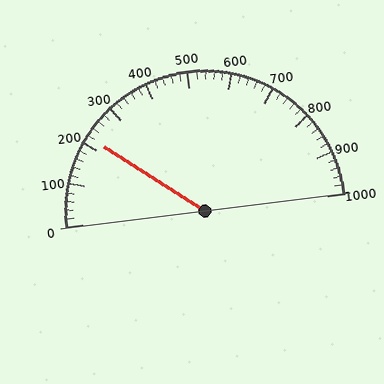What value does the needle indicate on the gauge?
The needle indicates approximately 220.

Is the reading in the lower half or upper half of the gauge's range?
The reading is in the lower half of the range (0 to 1000).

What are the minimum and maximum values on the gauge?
The gauge ranges from 0 to 1000.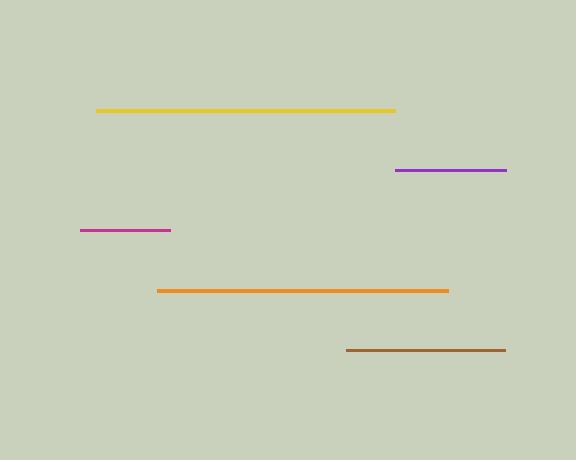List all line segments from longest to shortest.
From longest to shortest: yellow, orange, brown, purple, magenta.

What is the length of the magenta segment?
The magenta segment is approximately 91 pixels long.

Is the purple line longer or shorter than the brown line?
The brown line is longer than the purple line.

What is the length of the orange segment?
The orange segment is approximately 292 pixels long.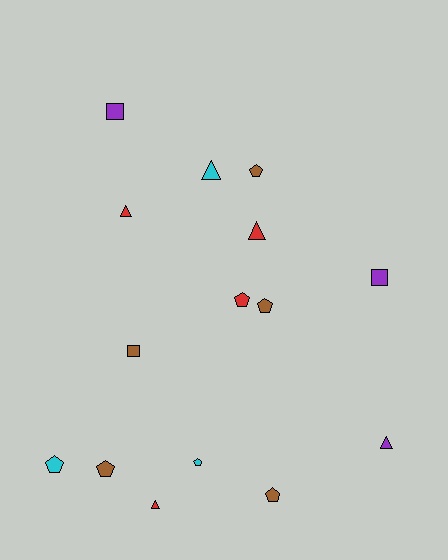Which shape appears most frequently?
Pentagon, with 7 objects.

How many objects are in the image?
There are 15 objects.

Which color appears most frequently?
Brown, with 5 objects.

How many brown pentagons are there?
There are 4 brown pentagons.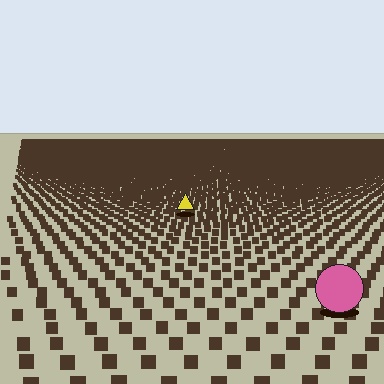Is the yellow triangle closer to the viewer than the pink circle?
No. The pink circle is closer — you can tell from the texture gradient: the ground texture is coarser near it.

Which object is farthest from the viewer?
The yellow triangle is farthest from the viewer. It appears smaller and the ground texture around it is denser.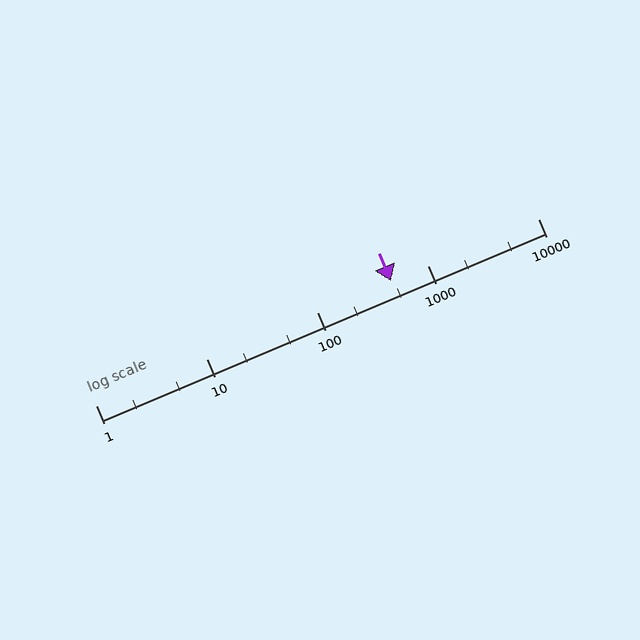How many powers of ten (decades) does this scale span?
The scale spans 4 decades, from 1 to 10000.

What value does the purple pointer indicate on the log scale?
The pointer indicates approximately 470.